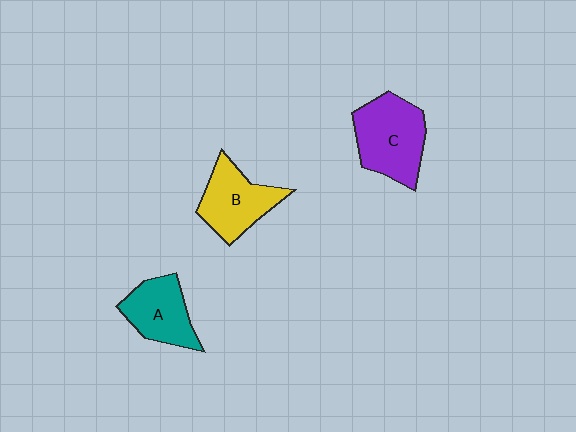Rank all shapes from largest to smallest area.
From largest to smallest: C (purple), B (yellow), A (teal).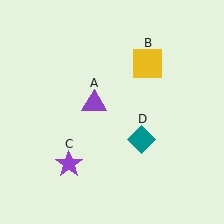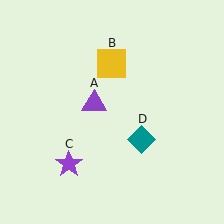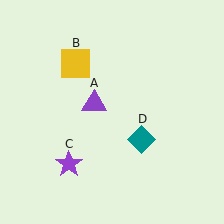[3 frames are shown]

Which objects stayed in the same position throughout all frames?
Purple triangle (object A) and purple star (object C) and teal diamond (object D) remained stationary.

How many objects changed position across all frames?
1 object changed position: yellow square (object B).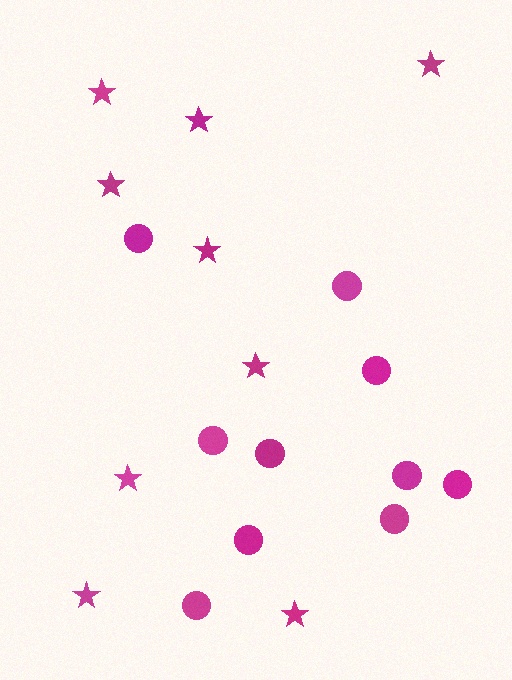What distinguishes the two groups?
There are 2 groups: one group of stars (9) and one group of circles (10).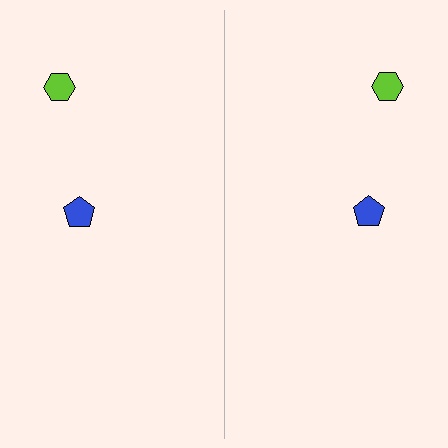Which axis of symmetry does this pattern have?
The pattern has a vertical axis of symmetry running through the center of the image.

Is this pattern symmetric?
Yes, this pattern has bilateral (reflection) symmetry.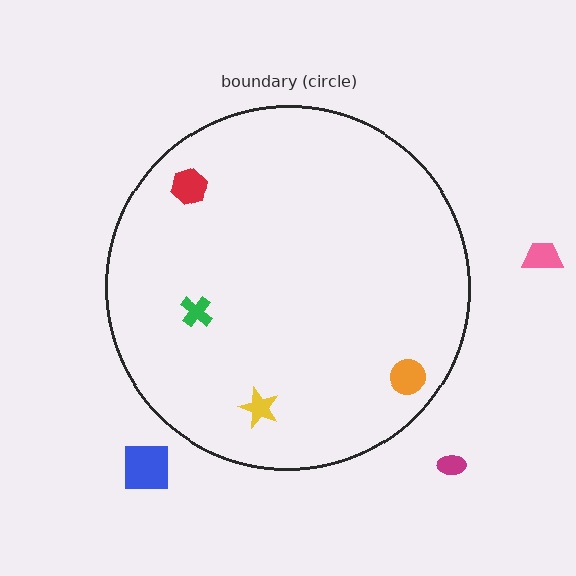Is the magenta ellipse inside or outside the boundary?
Outside.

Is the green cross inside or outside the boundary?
Inside.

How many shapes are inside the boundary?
4 inside, 3 outside.